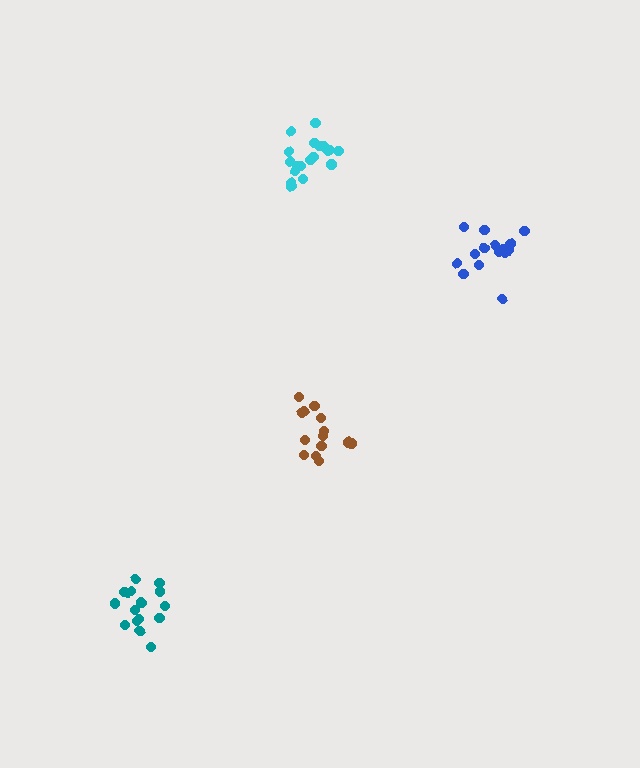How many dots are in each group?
Group 1: 14 dots, Group 2: 17 dots, Group 3: 15 dots, Group 4: 20 dots (66 total).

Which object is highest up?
The cyan cluster is topmost.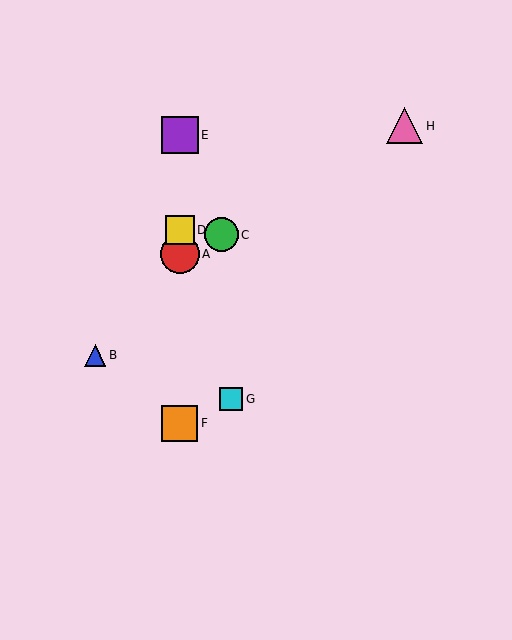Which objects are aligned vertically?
Objects A, D, E, F are aligned vertically.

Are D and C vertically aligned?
No, D is at x≈180 and C is at x≈221.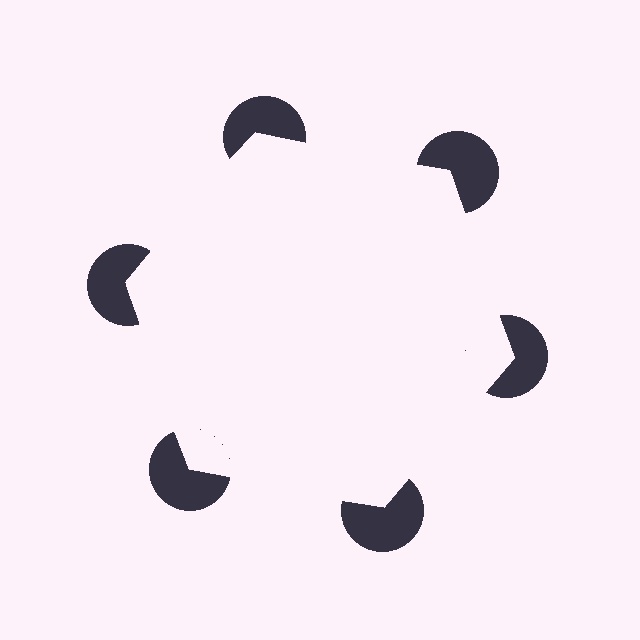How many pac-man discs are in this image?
There are 6 — one at each vertex of the illusory hexagon.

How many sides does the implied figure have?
6 sides.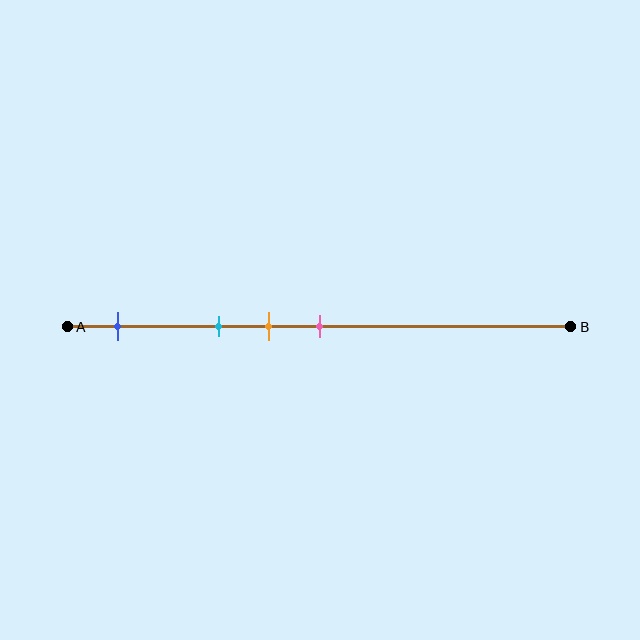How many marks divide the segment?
There are 4 marks dividing the segment.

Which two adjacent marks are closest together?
The orange and pink marks are the closest adjacent pair.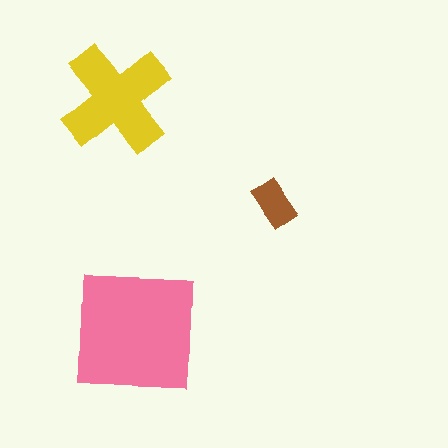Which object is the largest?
The pink square.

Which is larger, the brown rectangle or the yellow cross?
The yellow cross.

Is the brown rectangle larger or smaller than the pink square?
Smaller.